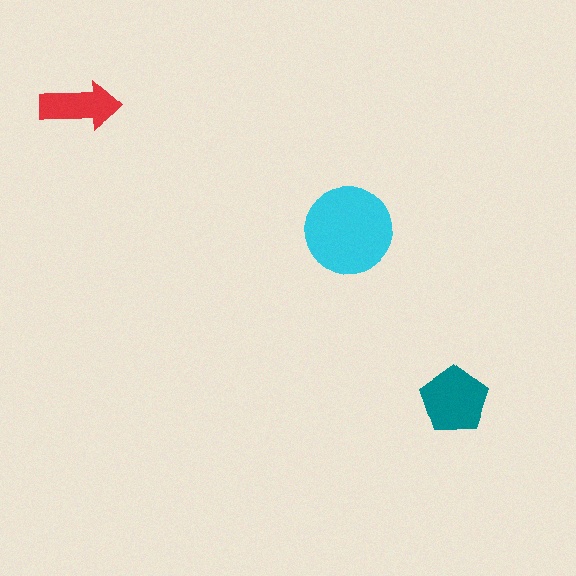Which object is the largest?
The cyan circle.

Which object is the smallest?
The red arrow.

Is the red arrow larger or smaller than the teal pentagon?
Smaller.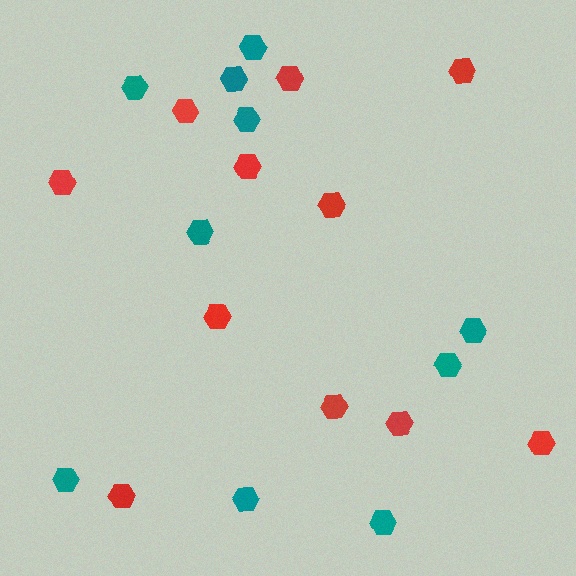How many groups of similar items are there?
There are 2 groups: one group of teal hexagons (10) and one group of red hexagons (11).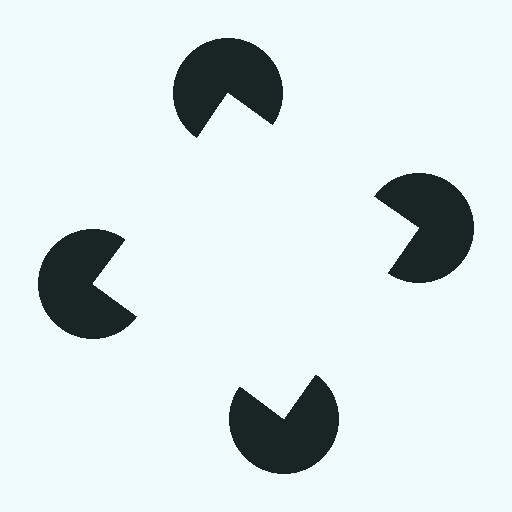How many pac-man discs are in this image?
There are 4 — one at each vertex of the illusory square.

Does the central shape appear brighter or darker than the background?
It typically appears slightly brighter than the background, even though no actual brightness change is drawn.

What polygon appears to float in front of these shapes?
An illusory square — its edges are inferred from the aligned wedge cuts in the pac-man discs, not physically drawn.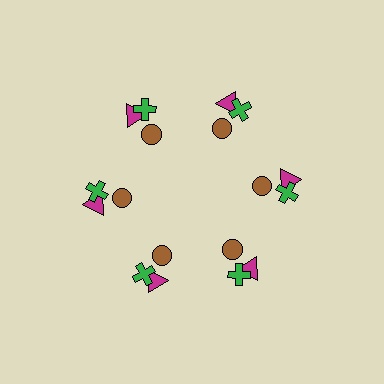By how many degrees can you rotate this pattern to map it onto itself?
The pattern maps onto itself every 60 degrees of rotation.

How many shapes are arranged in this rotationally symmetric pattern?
There are 18 shapes, arranged in 6 groups of 3.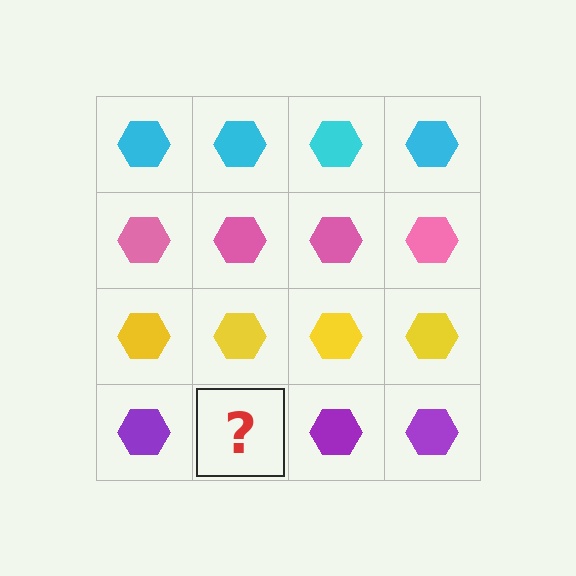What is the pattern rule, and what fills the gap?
The rule is that each row has a consistent color. The gap should be filled with a purple hexagon.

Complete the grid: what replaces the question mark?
The question mark should be replaced with a purple hexagon.